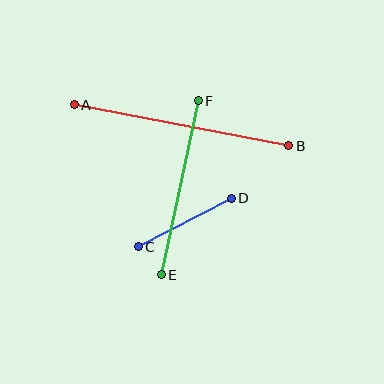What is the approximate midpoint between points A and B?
The midpoint is at approximately (182, 125) pixels.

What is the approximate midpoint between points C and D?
The midpoint is at approximately (185, 222) pixels.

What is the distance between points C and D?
The distance is approximately 105 pixels.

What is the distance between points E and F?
The distance is approximately 178 pixels.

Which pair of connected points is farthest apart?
Points A and B are farthest apart.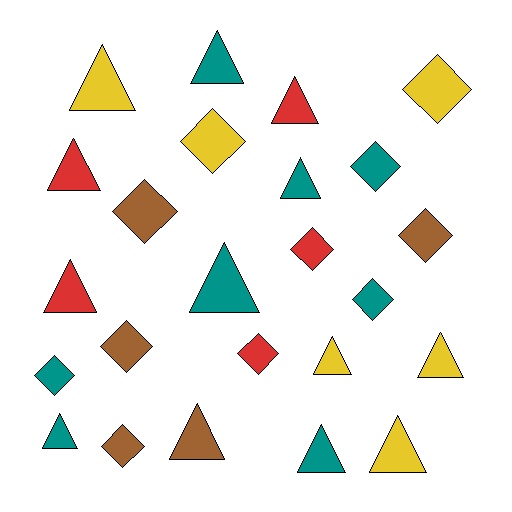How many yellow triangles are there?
There are 4 yellow triangles.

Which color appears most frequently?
Teal, with 8 objects.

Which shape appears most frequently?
Triangle, with 13 objects.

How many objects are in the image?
There are 24 objects.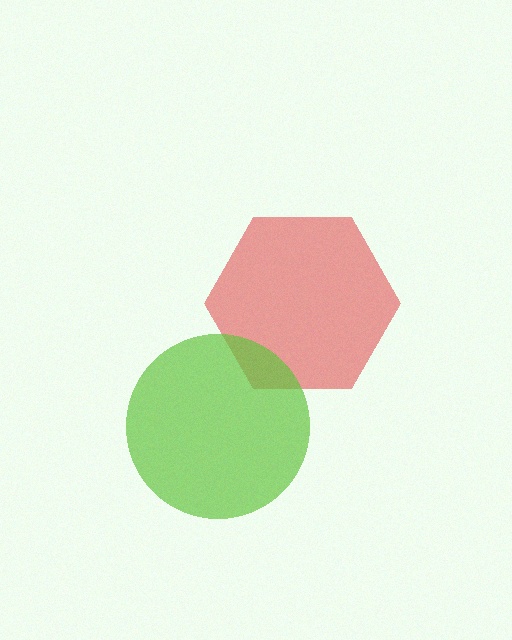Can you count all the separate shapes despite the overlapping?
Yes, there are 2 separate shapes.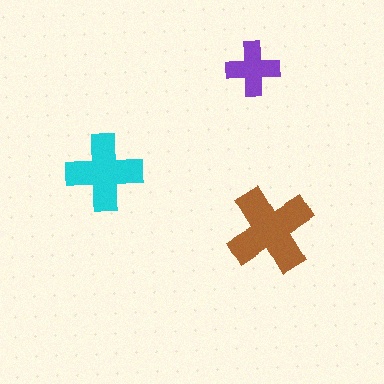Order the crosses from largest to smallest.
the brown one, the cyan one, the purple one.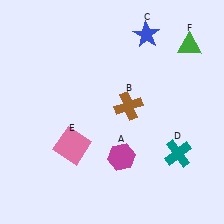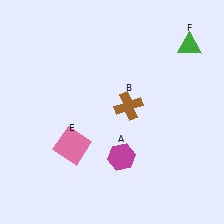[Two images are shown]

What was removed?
The teal cross (D), the blue star (C) were removed in Image 2.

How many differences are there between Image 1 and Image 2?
There are 2 differences between the two images.